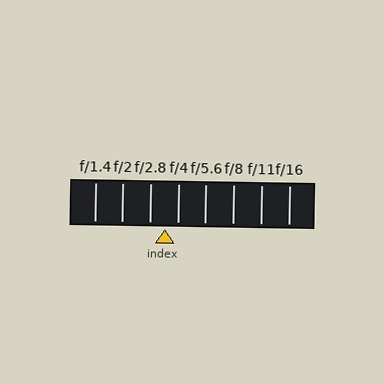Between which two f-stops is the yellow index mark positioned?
The index mark is between f/2.8 and f/4.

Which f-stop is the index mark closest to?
The index mark is closest to f/4.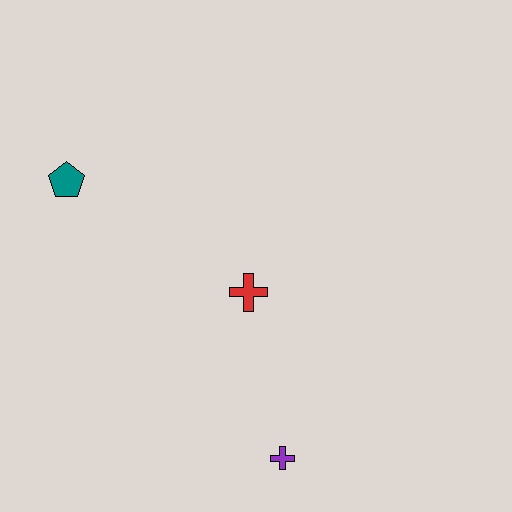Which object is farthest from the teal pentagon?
The purple cross is farthest from the teal pentagon.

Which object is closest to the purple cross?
The red cross is closest to the purple cross.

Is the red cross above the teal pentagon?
No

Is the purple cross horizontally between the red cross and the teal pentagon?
No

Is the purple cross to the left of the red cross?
No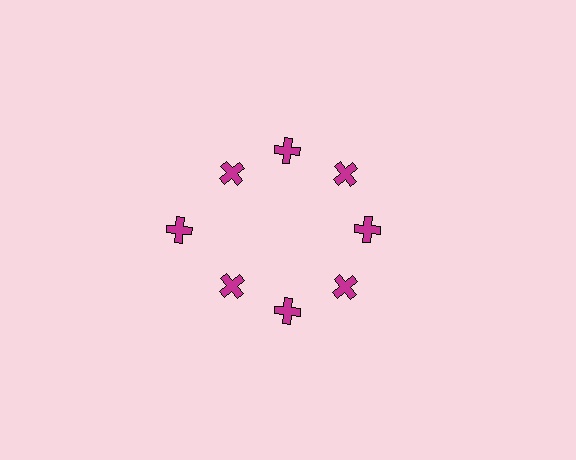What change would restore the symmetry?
The symmetry would be restored by moving it inward, back onto the ring so that all 8 crosses sit at equal angles and equal distance from the center.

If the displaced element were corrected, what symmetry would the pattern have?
It would have 8-fold rotational symmetry — the pattern would map onto itself every 45 degrees.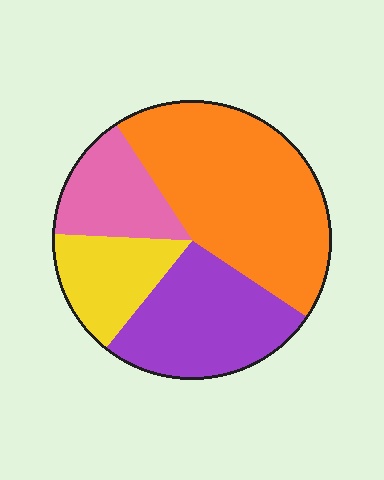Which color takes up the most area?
Orange, at roughly 45%.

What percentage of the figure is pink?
Pink covers roughly 15% of the figure.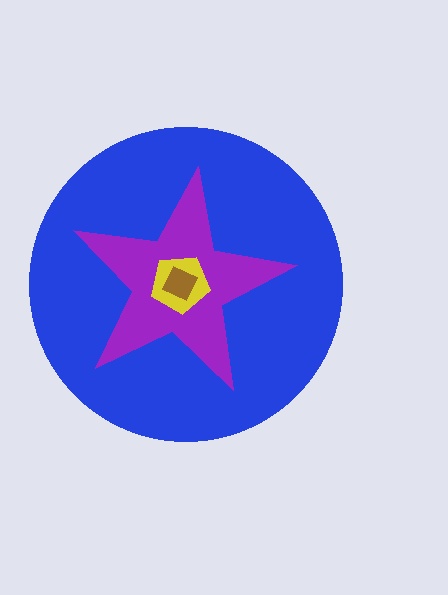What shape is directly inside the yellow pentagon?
The brown square.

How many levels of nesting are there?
4.